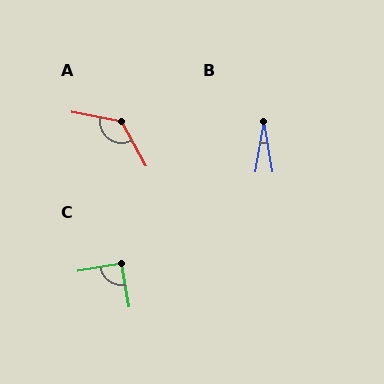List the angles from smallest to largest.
B (19°), C (91°), A (130°).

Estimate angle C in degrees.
Approximately 91 degrees.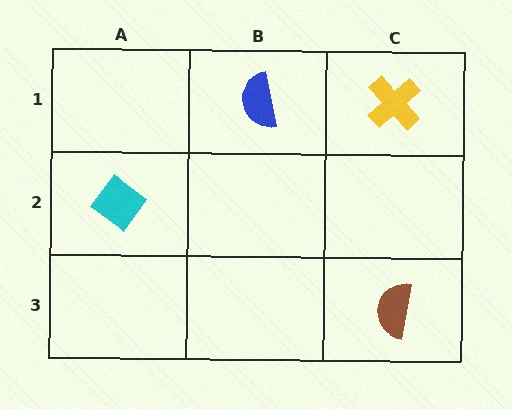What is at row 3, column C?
A brown semicircle.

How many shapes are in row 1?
2 shapes.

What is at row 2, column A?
A cyan diamond.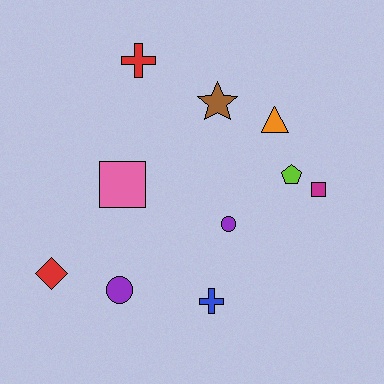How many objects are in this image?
There are 10 objects.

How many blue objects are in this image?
There is 1 blue object.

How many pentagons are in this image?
There is 1 pentagon.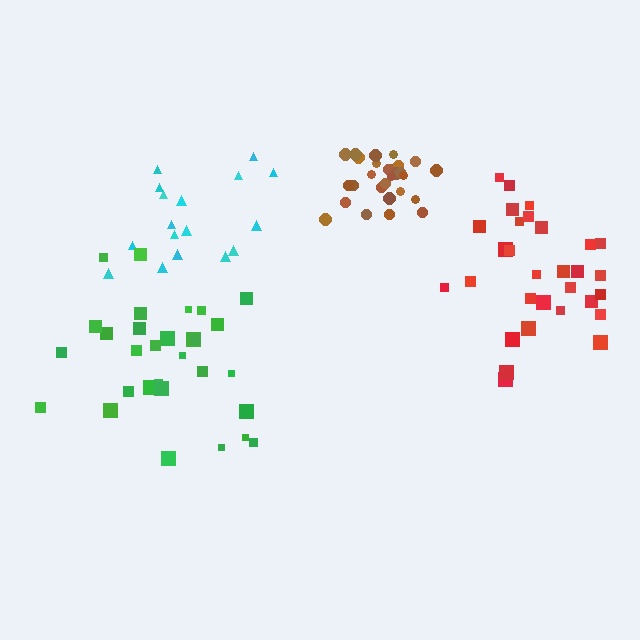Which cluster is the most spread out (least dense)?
Cyan.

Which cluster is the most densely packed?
Brown.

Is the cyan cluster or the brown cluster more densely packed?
Brown.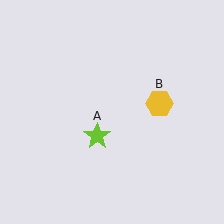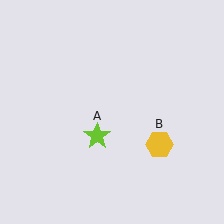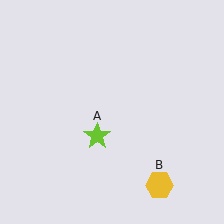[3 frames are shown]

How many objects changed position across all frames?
1 object changed position: yellow hexagon (object B).